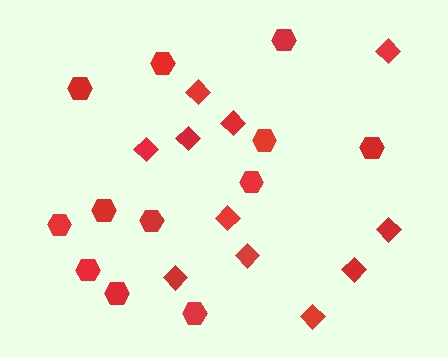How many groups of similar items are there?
There are 2 groups: one group of hexagons (12) and one group of diamonds (11).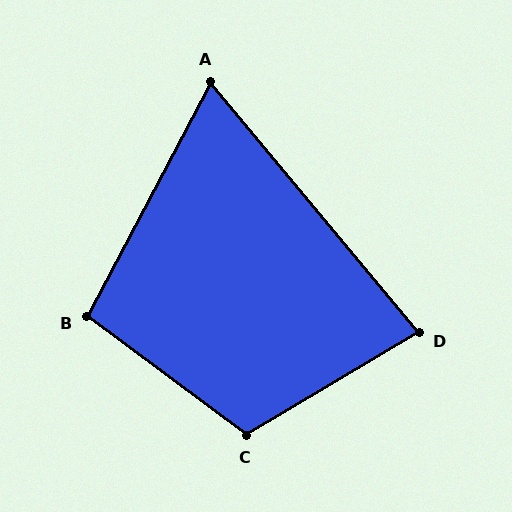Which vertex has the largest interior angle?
C, at approximately 112 degrees.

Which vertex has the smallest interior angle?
A, at approximately 68 degrees.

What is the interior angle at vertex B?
Approximately 99 degrees (obtuse).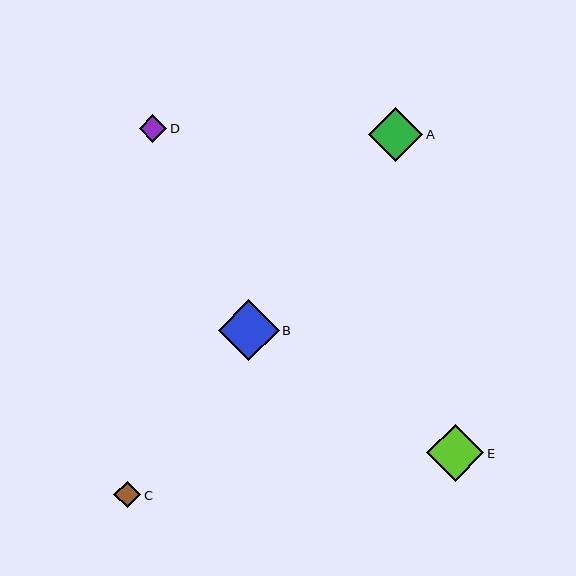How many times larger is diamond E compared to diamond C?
Diamond E is approximately 2.1 times the size of diamond C.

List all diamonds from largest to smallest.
From largest to smallest: B, E, A, D, C.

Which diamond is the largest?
Diamond B is the largest with a size of approximately 61 pixels.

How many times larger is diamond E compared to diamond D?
Diamond E is approximately 2.1 times the size of diamond D.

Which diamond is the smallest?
Diamond C is the smallest with a size of approximately 27 pixels.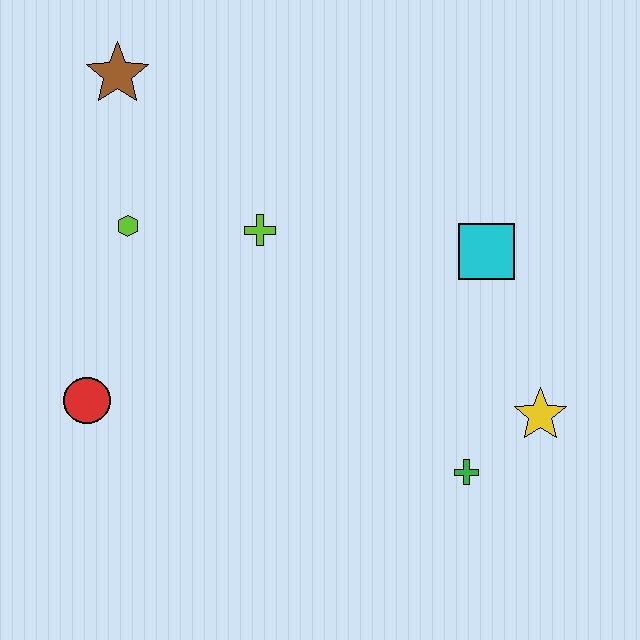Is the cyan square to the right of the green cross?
Yes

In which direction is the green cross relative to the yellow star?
The green cross is to the left of the yellow star.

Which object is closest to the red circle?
The lime hexagon is closest to the red circle.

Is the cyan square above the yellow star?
Yes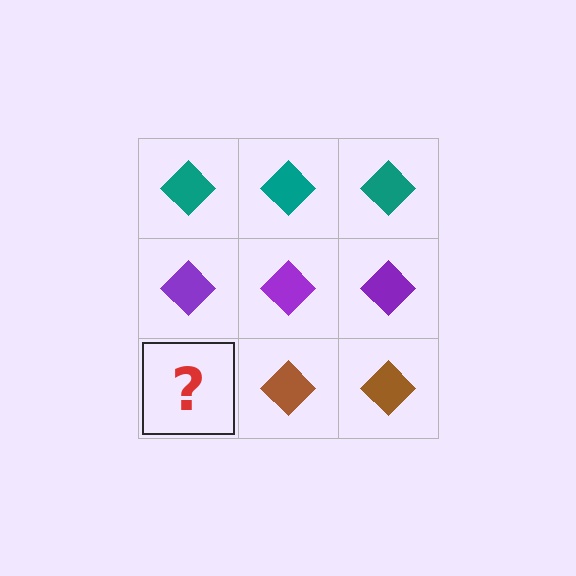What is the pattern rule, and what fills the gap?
The rule is that each row has a consistent color. The gap should be filled with a brown diamond.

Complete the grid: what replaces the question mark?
The question mark should be replaced with a brown diamond.